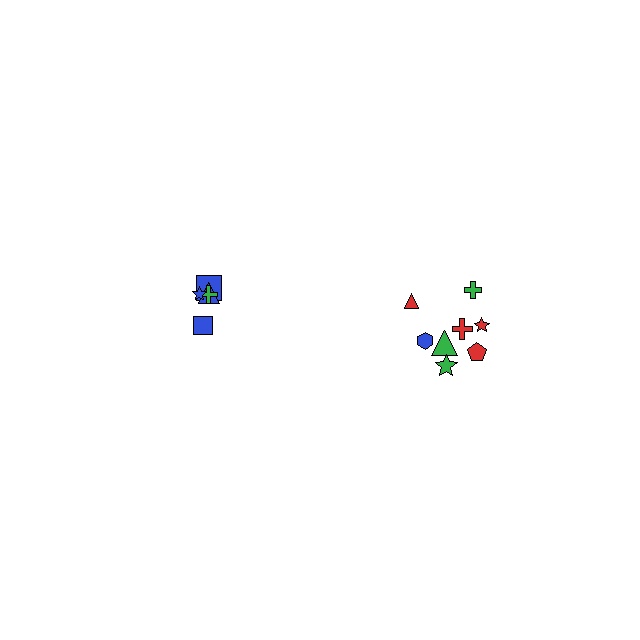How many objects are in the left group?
There are 5 objects.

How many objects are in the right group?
There are 8 objects.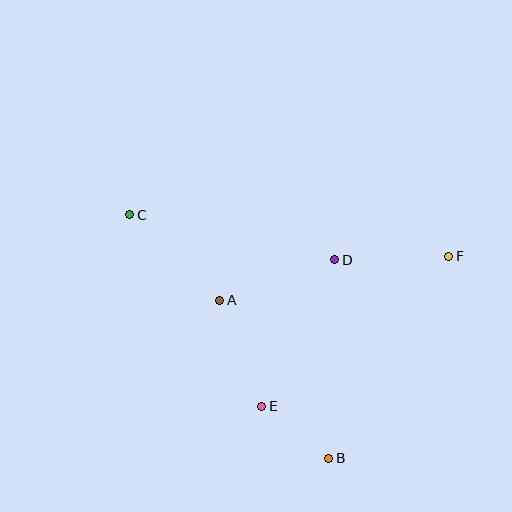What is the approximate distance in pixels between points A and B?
The distance between A and B is approximately 191 pixels.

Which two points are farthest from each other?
Points C and F are farthest from each other.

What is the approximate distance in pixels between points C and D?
The distance between C and D is approximately 210 pixels.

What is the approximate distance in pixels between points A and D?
The distance between A and D is approximately 122 pixels.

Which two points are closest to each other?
Points B and E are closest to each other.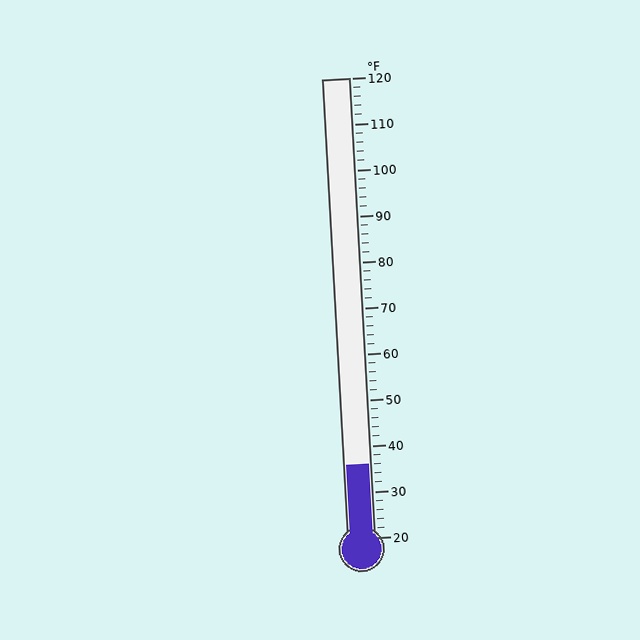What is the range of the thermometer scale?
The thermometer scale ranges from 20°F to 120°F.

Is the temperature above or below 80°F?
The temperature is below 80°F.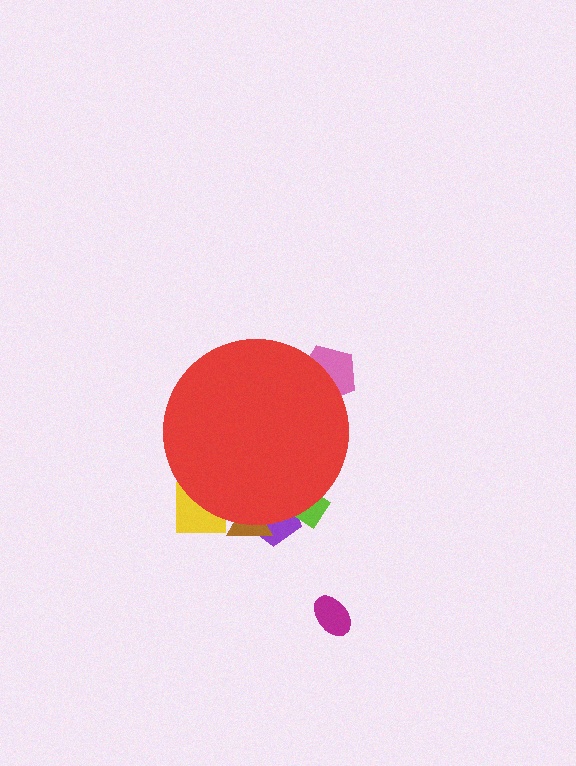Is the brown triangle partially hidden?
Yes, the brown triangle is partially hidden behind the red circle.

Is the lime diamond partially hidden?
Yes, the lime diamond is partially hidden behind the red circle.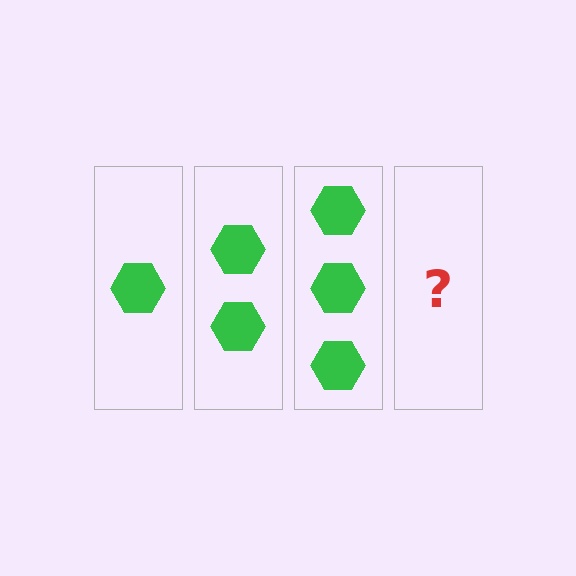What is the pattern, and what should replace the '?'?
The pattern is that each step adds one more hexagon. The '?' should be 4 hexagons.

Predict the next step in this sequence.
The next step is 4 hexagons.